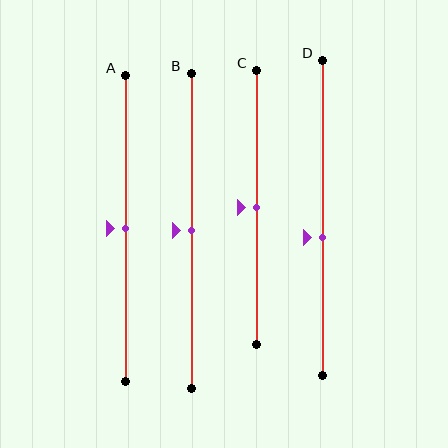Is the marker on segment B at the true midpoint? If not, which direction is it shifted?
Yes, the marker on segment B is at the true midpoint.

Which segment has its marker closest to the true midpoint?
Segment A has its marker closest to the true midpoint.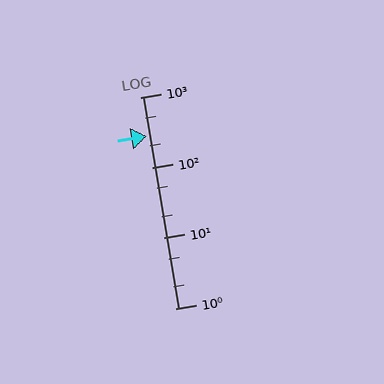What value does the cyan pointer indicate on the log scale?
The pointer indicates approximately 280.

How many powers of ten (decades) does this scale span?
The scale spans 3 decades, from 1 to 1000.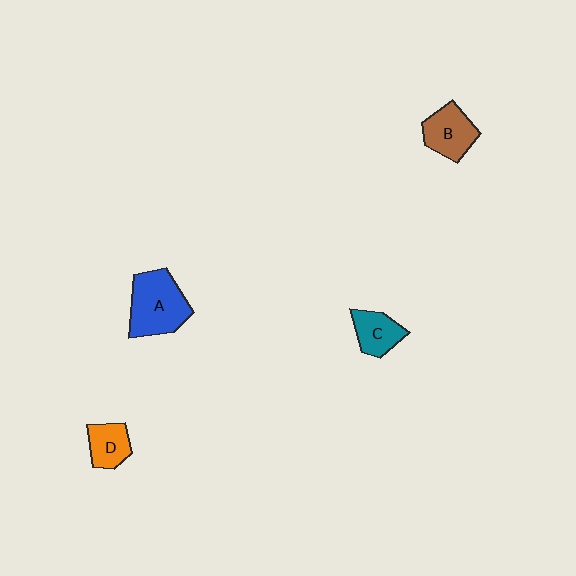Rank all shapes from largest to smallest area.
From largest to smallest: A (blue), B (brown), C (teal), D (orange).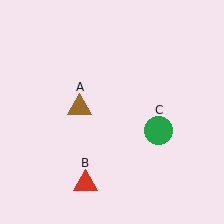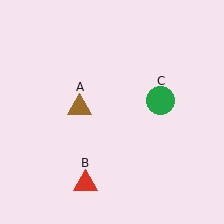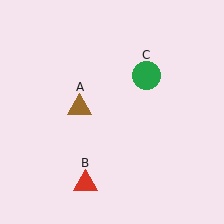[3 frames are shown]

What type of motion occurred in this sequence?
The green circle (object C) rotated counterclockwise around the center of the scene.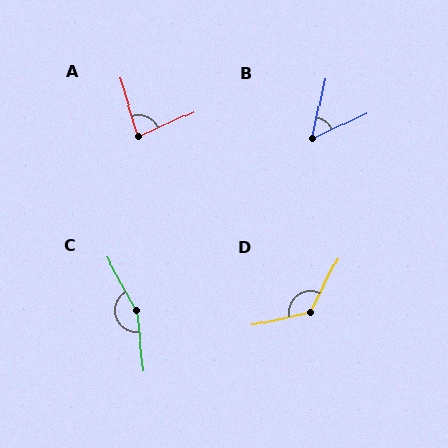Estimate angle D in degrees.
Approximately 129 degrees.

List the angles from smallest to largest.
B (52°), A (83°), D (129°), C (158°).